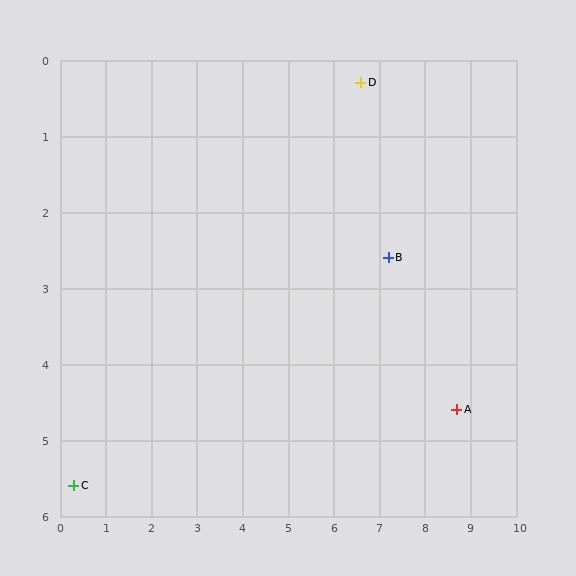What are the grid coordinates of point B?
Point B is at approximately (7.2, 2.6).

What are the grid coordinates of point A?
Point A is at approximately (8.7, 4.6).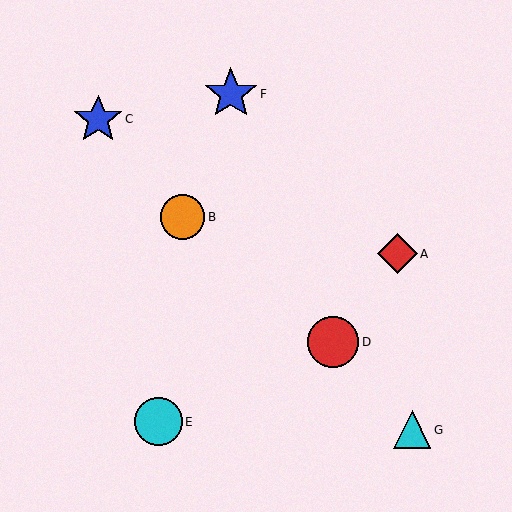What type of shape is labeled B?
Shape B is an orange circle.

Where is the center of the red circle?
The center of the red circle is at (333, 342).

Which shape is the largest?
The blue star (labeled F) is the largest.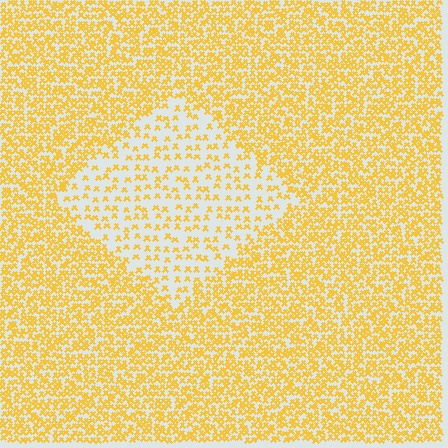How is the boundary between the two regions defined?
The boundary is defined by a change in element density (approximately 2.5x ratio). All elements are the same color, size, and shape.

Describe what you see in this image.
The image contains small yellow elements arranged at two different densities. A diamond-shaped region is visible where the elements are less densely packed than the surrounding area.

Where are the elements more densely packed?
The elements are more densely packed outside the diamond boundary.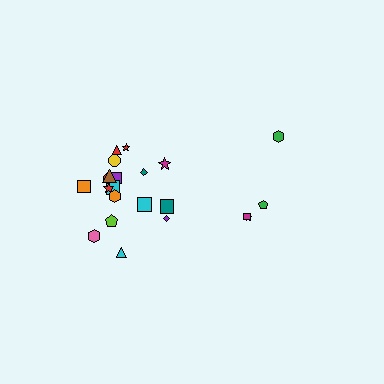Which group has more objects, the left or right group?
The left group.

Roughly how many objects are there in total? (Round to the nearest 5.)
Roughly 20 objects in total.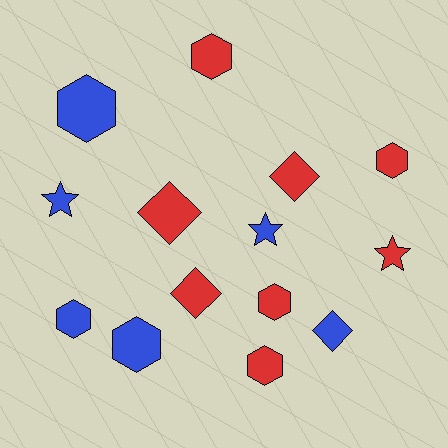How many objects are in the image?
There are 14 objects.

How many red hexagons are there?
There are 4 red hexagons.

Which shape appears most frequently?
Hexagon, with 7 objects.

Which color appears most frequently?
Red, with 8 objects.